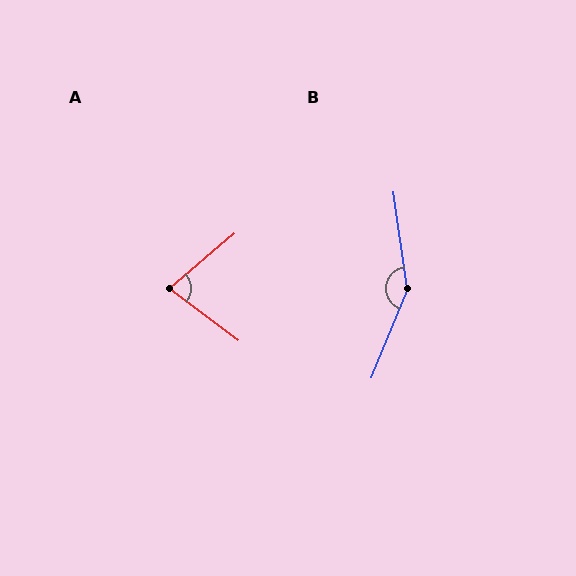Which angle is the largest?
B, at approximately 150 degrees.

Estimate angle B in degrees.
Approximately 150 degrees.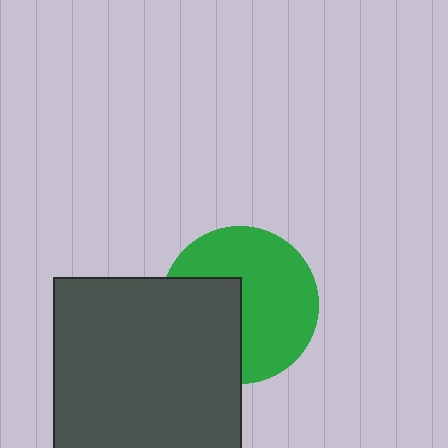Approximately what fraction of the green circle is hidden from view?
Roughly 37% of the green circle is hidden behind the dark gray square.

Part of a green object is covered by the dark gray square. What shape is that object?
It is a circle.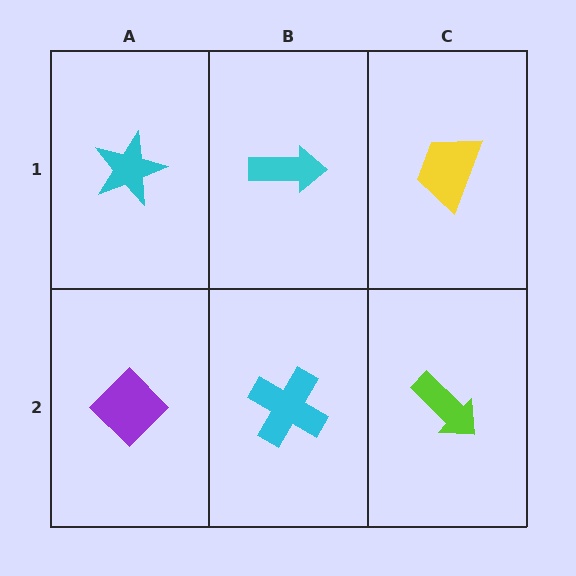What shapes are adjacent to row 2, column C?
A yellow trapezoid (row 1, column C), a cyan cross (row 2, column B).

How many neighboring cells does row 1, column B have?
3.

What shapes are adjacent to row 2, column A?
A cyan star (row 1, column A), a cyan cross (row 2, column B).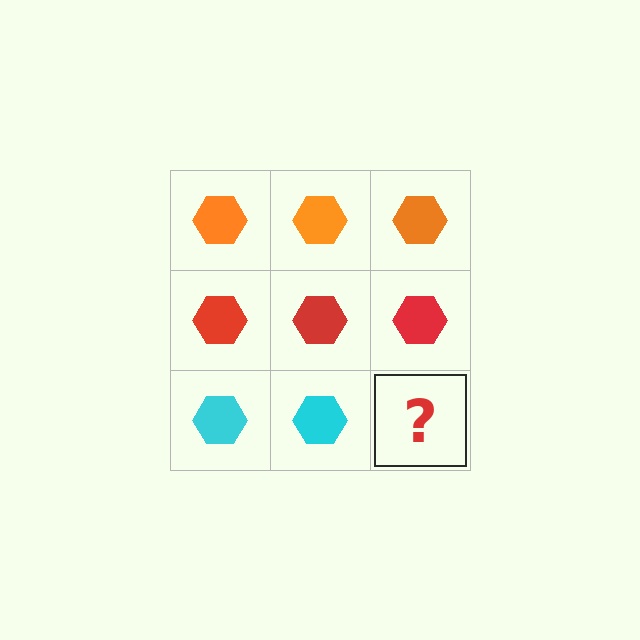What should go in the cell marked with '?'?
The missing cell should contain a cyan hexagon.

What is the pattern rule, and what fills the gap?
The rule is that each row has a consistent color. The gap should be filled with a cyan hexagon.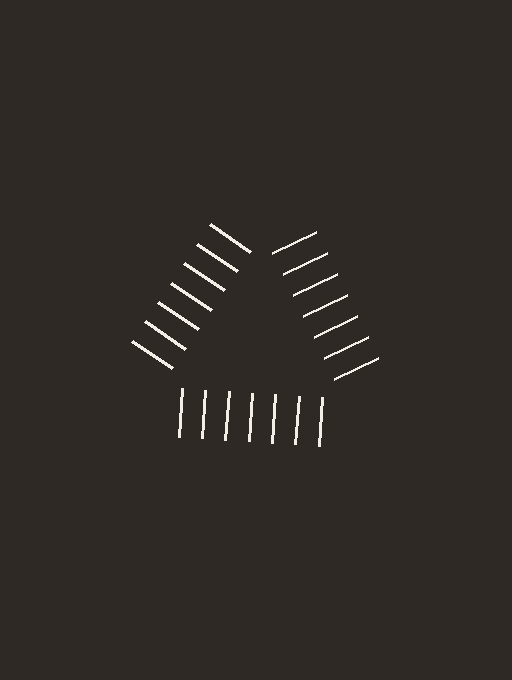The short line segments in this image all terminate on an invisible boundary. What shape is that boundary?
An illusory triangle — the line segments terminate on its edges but no continuous stroke is drawn.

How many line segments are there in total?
21 — 7 along each of the 3 edges.